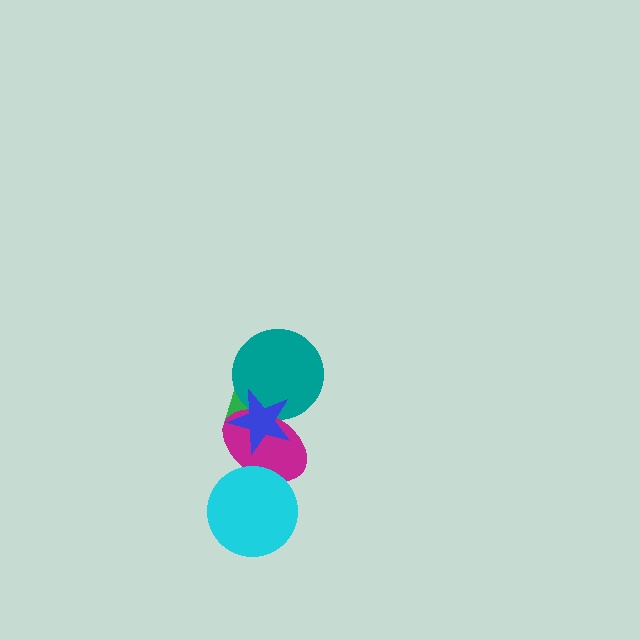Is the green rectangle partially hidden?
Yes, it is partially covered by another shape.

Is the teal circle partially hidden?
Yes, it is partially covered by another shape.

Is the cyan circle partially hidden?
No, no other shape covers it.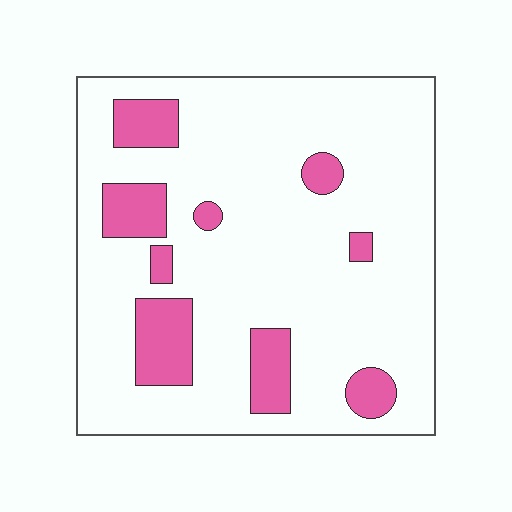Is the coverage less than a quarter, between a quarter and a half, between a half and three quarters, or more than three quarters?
Less than a quarter.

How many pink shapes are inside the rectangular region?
9.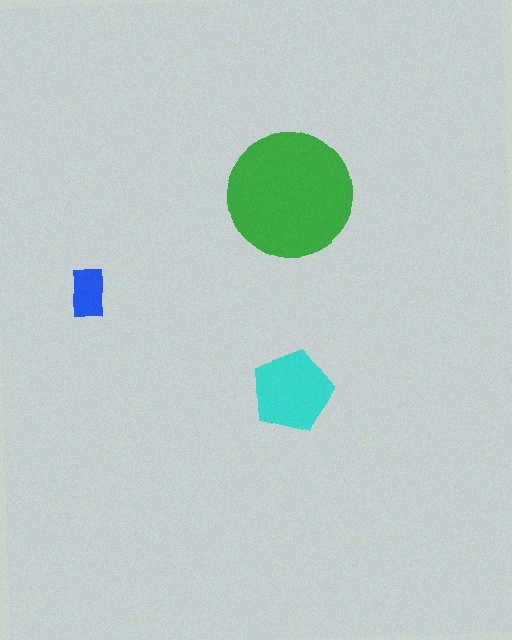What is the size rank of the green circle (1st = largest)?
1st.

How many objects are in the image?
There are 3 objects in the image.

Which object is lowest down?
The cyan pentagon is bottommost.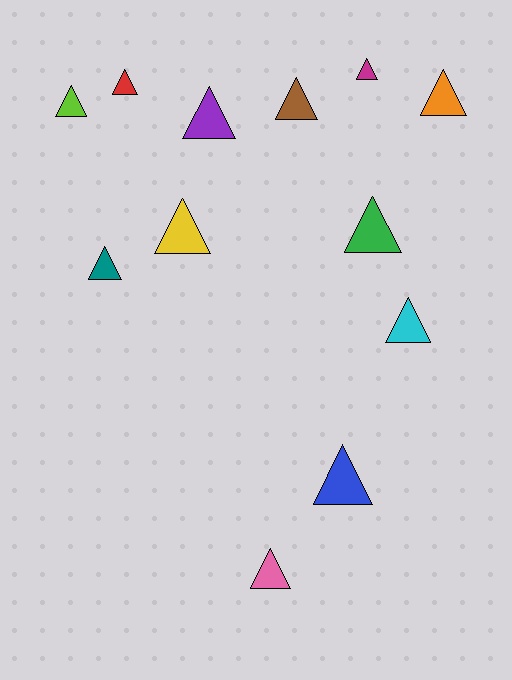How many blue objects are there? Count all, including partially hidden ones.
There is 1 blue object.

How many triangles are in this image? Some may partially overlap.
There are 12 triangles.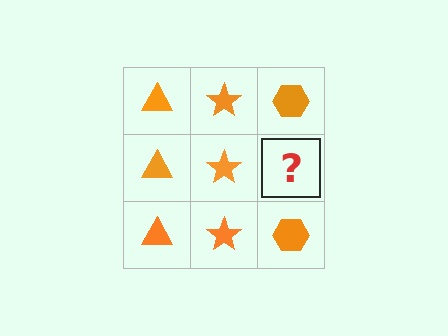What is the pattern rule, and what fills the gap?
The rule is that each column has a consistent shape. The gap should be filled with an orange hexagon.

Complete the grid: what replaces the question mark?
The question mark should be replaced with an orange hexagon.